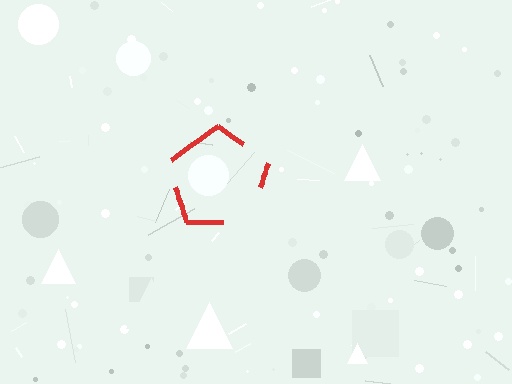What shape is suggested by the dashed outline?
The dashed outline suggests a pentagon.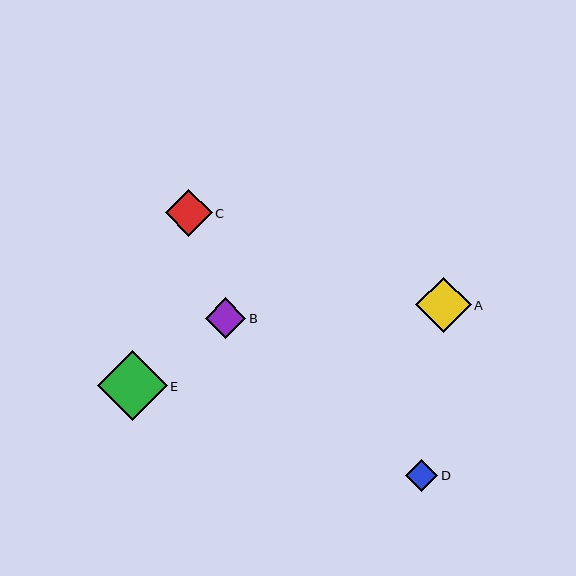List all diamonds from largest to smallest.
From largest to smallest: E, A, C, B, D.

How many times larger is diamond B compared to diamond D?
Diamond B is approximately 1.3 times the size of diamond D.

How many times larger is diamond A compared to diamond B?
Diamond A is approximately 1.4 times the size of diamond B.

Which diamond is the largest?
Diamond E is the largest with a size of approximately 70 pixels.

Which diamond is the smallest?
Diamond D is the smallest with a size of approximately 32 pixels.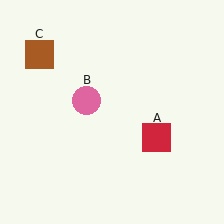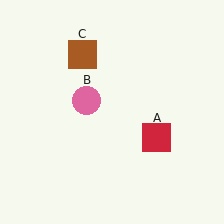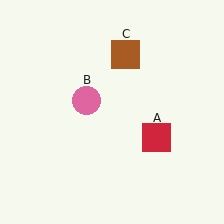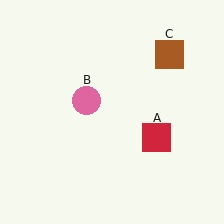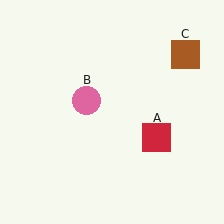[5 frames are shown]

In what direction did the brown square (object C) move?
The brown square (object C) moved right.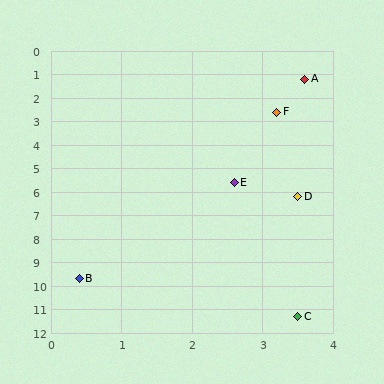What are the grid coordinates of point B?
Point B is at approximately (0.4, 9.7).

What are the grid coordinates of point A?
Point A is at approximately (3.6, 1.2).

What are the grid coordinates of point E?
Point E is at approximately (2.6, 5.6).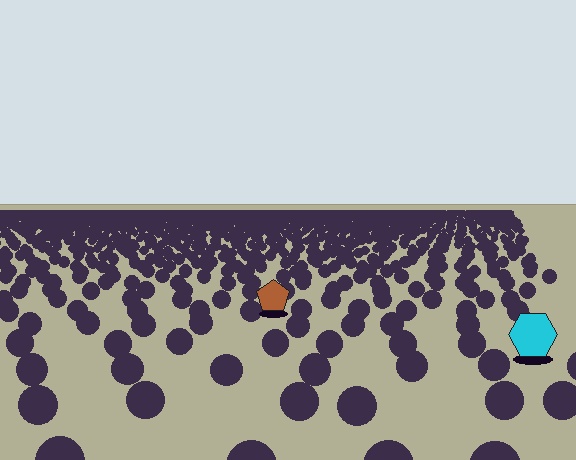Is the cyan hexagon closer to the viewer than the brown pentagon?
Yes. The cyan hexagon is closer — you can tell from the texture gradient: the ground texture is coarser near it.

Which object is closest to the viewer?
The cyan hexagon is closest. The texture marks near it are larger and more spread out.